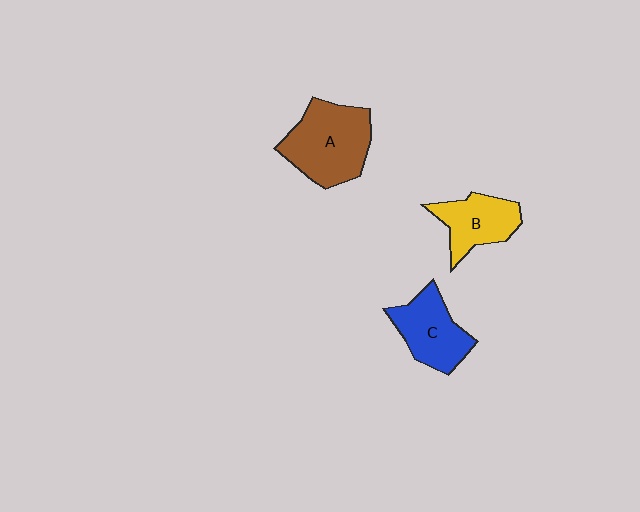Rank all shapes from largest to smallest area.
From largest to smallest: A (brown), C (blue), B (yellow).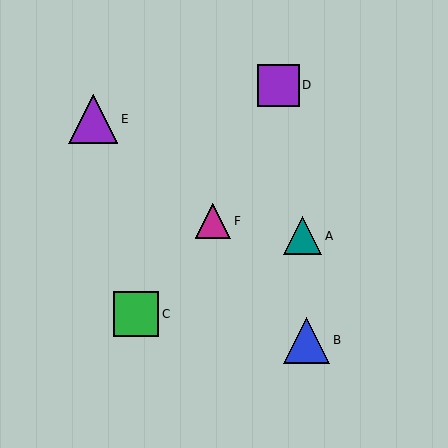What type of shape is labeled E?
Shape E is a purple triangle.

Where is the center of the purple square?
The center of the purple square is at (278, 85).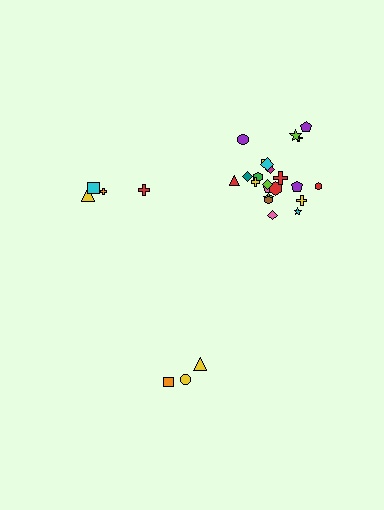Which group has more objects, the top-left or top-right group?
The top-right group.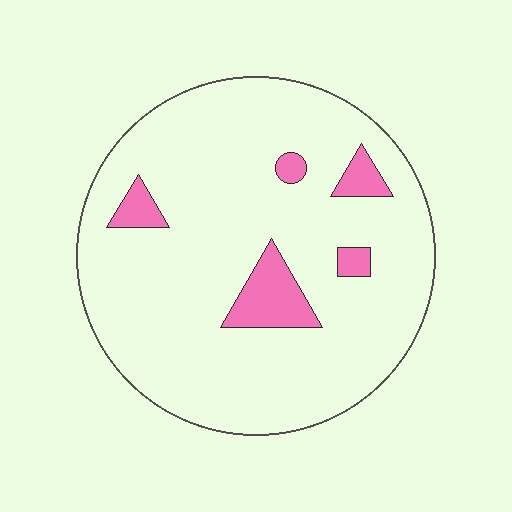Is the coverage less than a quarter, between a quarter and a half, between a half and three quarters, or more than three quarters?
Less than a quarter.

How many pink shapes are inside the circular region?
5.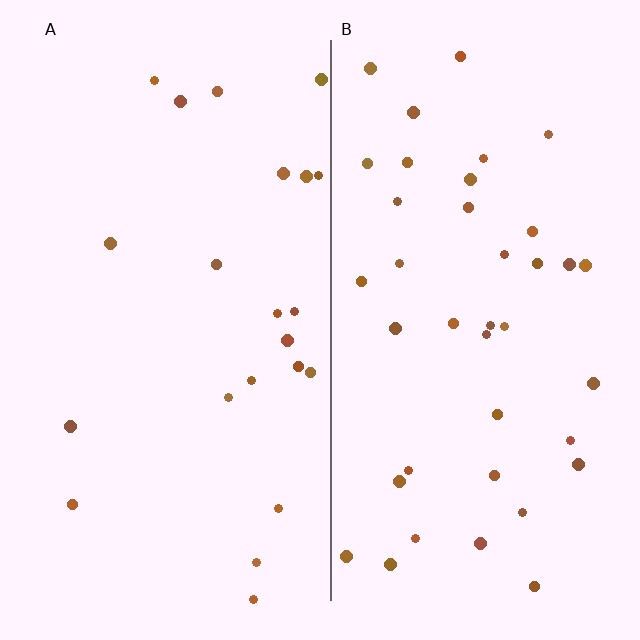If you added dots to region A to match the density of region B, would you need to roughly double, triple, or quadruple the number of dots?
Approximately double.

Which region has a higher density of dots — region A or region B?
B (the right).